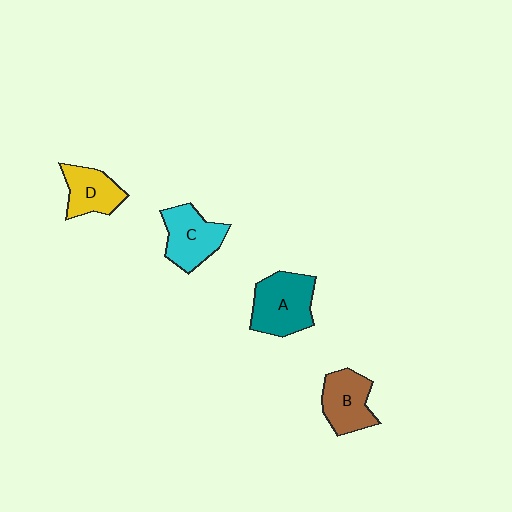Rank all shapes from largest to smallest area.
From largest to smallest: A (teal), C (cyan), B (brown), D (yellow).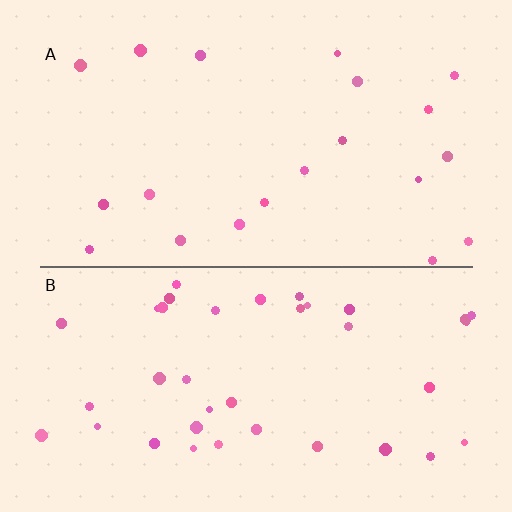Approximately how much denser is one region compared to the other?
Approximately 1.9× — region B over region A.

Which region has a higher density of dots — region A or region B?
B (the bottom).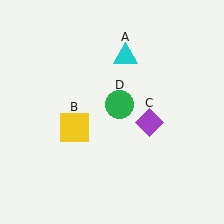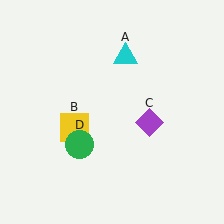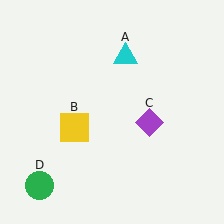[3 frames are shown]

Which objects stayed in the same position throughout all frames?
Cyan triangle (object A) and yellow square (object B) and purple diamond (object C) remained stationary.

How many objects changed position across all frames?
1 object changed position: green circle (object D).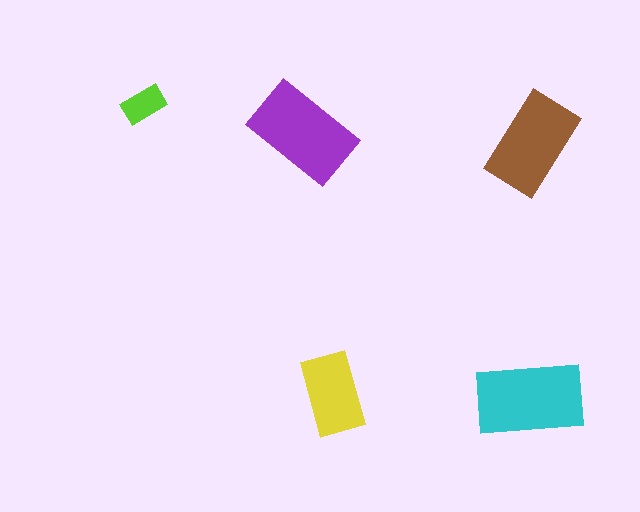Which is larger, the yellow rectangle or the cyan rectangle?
The cyan one.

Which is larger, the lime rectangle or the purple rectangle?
The purple one.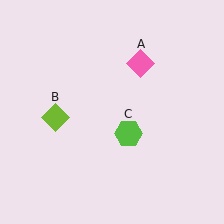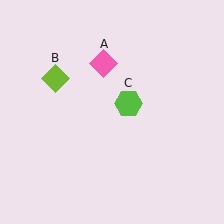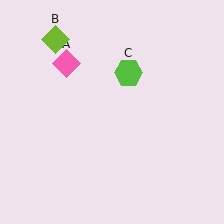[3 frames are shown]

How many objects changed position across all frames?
3 objects changed position: pink diamond (object A), lime diamond (object B), lime hexagon (object C).